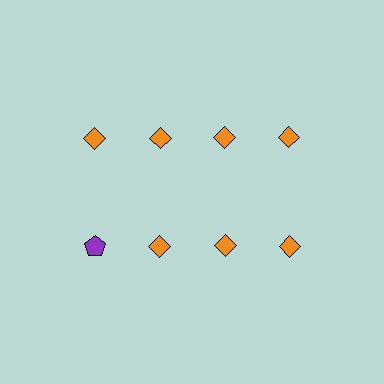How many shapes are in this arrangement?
There are 8 shapes arranged in a grid pattern.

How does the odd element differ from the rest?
It differs in both color (purple instead of orange) and shape (pentagon instead of diamond).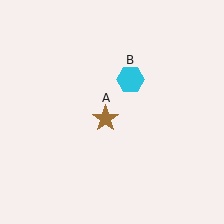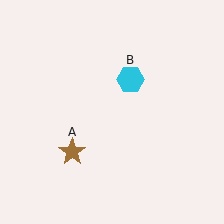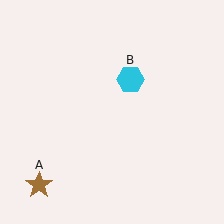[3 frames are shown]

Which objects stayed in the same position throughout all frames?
Cyan hexagon (object B) remained stationary.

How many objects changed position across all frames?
1 object changed position: brown star (object A).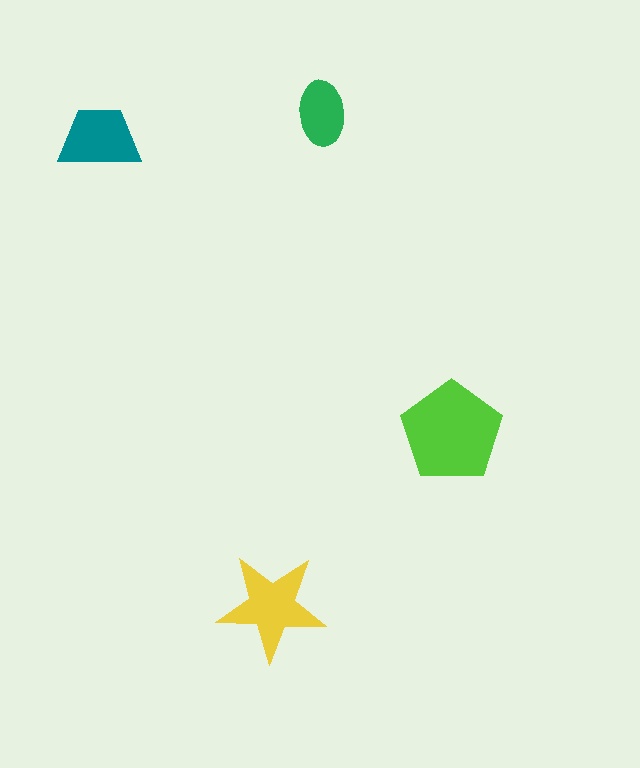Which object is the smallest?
The green ellipse.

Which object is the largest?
The lime pentagon.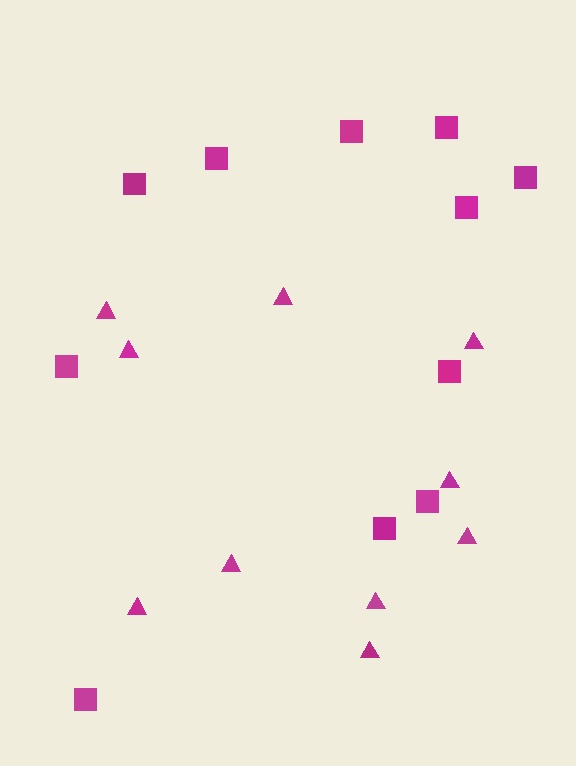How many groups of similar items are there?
There are 2 groups: one group of triangles (10) and one group of squares (11).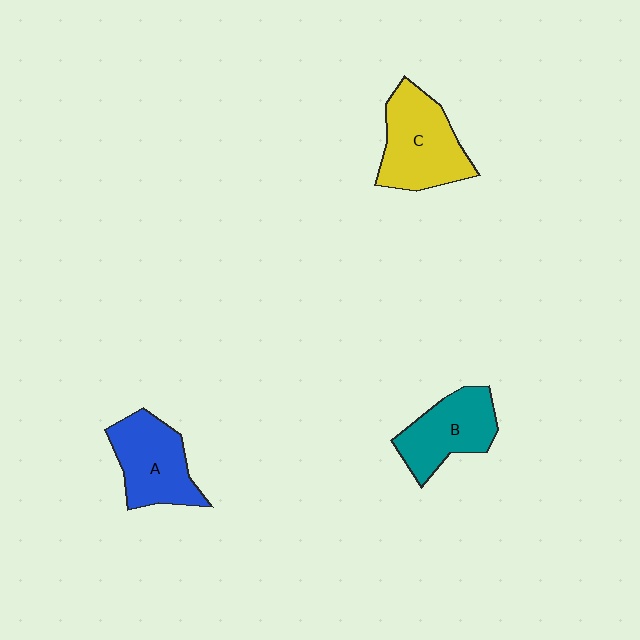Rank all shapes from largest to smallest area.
From largest to smallest: C (yellow), A (blue), B (teal).